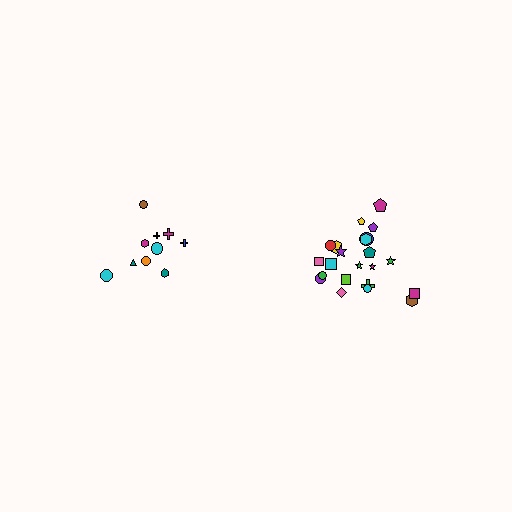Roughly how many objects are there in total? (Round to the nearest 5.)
Roughly 30 objects in total.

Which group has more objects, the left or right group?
The right group.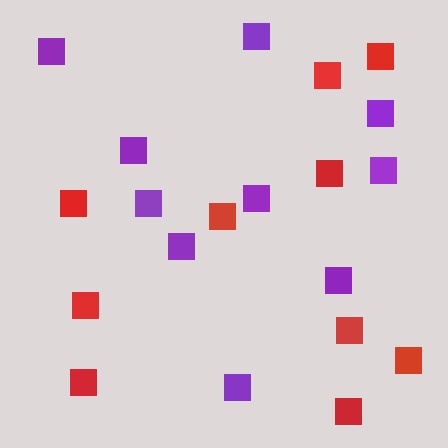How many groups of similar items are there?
There are 2 groups: one group of red squares (10) and one group of purple squares (10).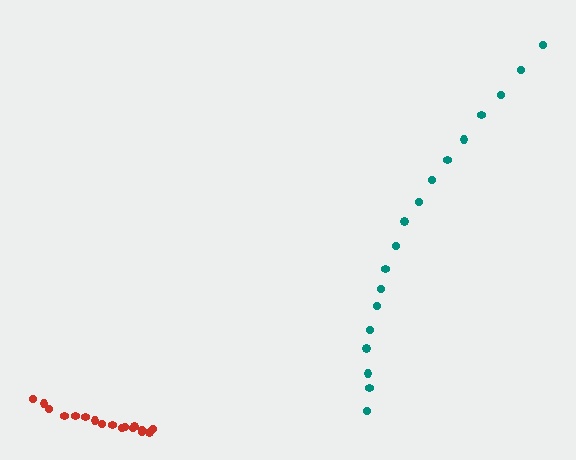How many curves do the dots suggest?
There are 2 distinct paths.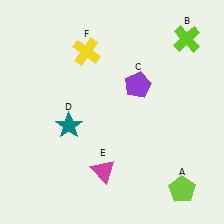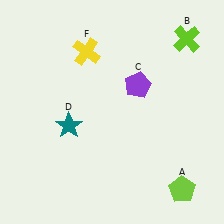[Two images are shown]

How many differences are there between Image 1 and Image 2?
There is 1 difference between the two images.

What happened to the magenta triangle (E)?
The magenta triangle (E) was removed in Image 2. It was in the bottom-left area of Image 1.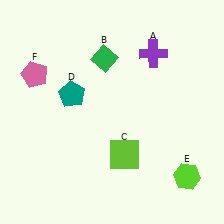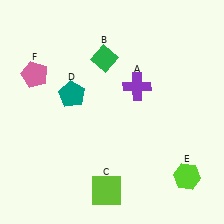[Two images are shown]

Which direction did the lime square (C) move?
The lime square (C) moved down.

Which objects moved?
The objects that moved are: the purple cross (A), the lime square (C).